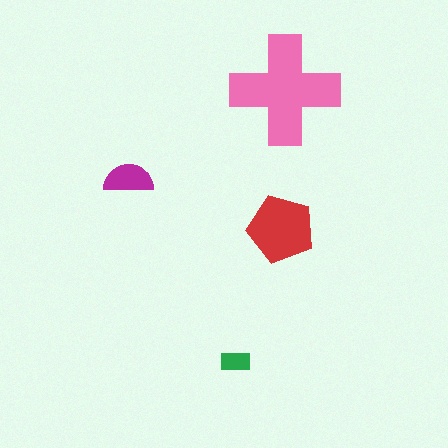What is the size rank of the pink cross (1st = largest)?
1st.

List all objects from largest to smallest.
The pink cross, the red pentagon, the magenta semicircle, the green rectangle.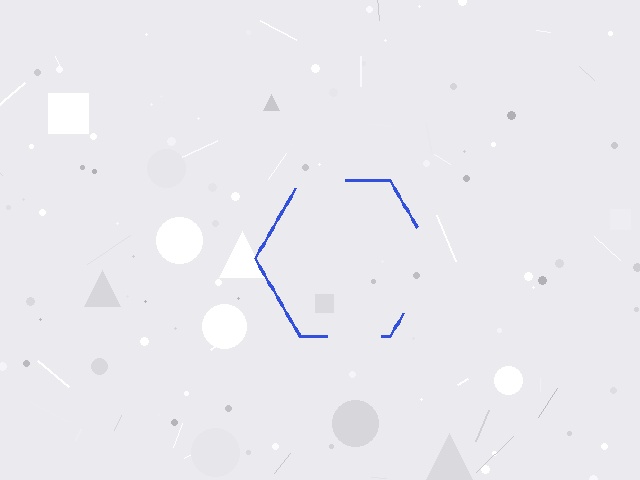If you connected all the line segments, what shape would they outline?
They would outline a hexagon.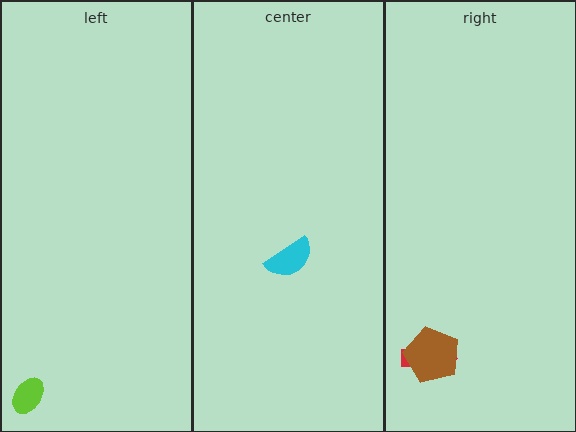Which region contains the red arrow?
The right region.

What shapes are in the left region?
The lime ellipse.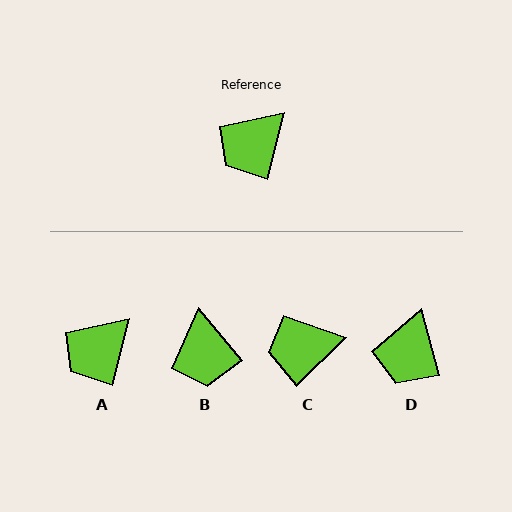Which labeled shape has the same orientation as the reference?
A.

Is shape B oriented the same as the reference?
No, it is off by about 55 degrees.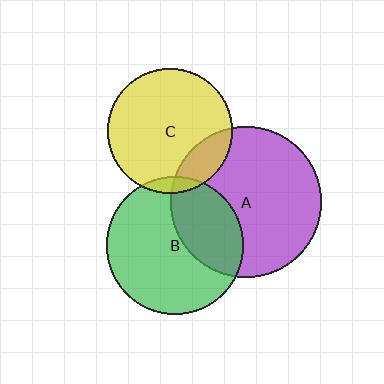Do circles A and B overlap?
Yes.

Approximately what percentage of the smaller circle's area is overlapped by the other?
Approximately 35%.